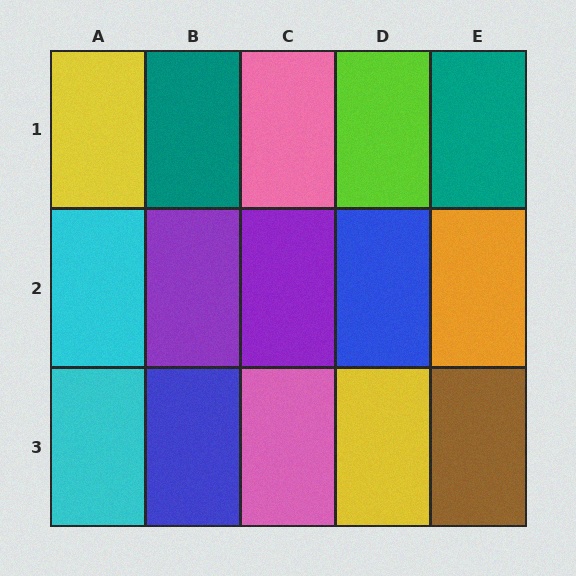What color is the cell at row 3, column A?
Cyan.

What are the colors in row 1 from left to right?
Yellow, teal, pink, lime, teal.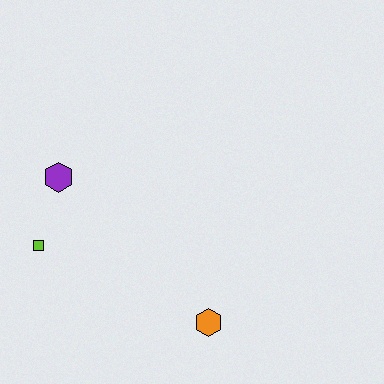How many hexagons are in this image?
There are 2 hexagons.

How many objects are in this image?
There are 3 objects.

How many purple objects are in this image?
There is 1 purple object.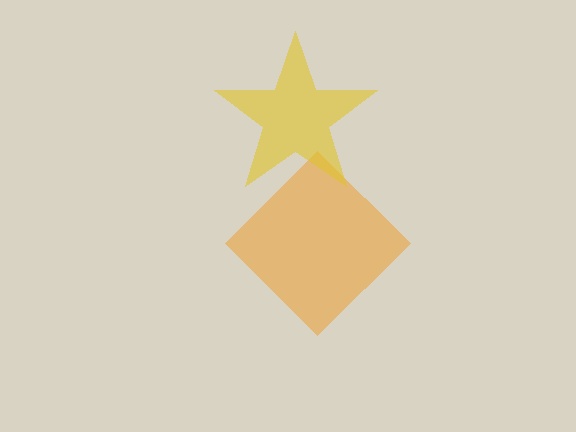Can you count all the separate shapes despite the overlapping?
Yes, there are 2 separate shapes.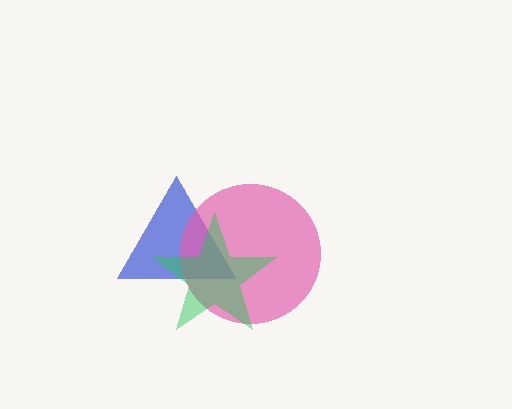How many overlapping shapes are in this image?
There are 3 overlapping shapes in the image.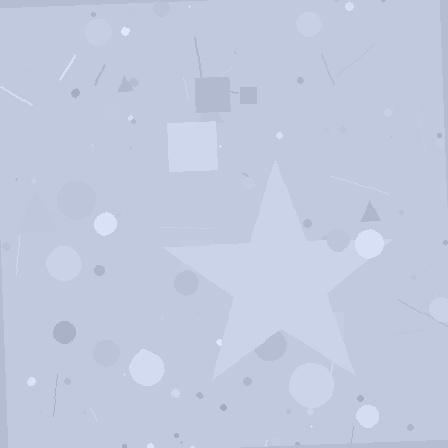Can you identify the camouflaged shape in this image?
The camouflaged shape is a star.